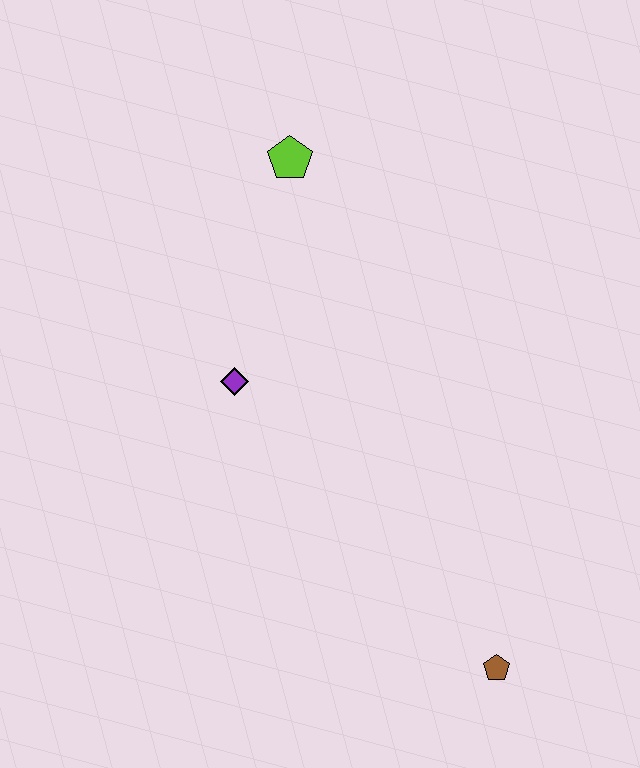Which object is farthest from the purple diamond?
The brown pentagon is farthest from the purple diamond.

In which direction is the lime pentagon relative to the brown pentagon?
The lime pentagon is above the brown pentagon.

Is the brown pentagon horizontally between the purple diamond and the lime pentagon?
No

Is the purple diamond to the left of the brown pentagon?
Yes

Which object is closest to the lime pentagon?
The purple diamond is closest to the lime pentagon.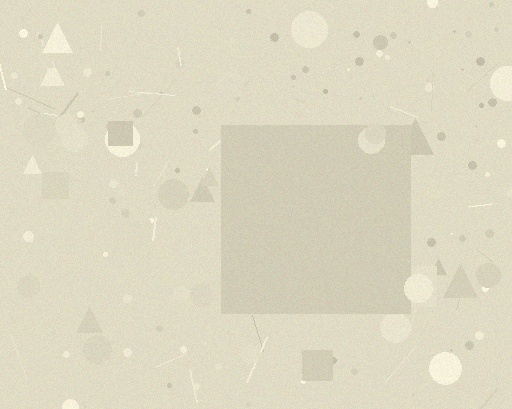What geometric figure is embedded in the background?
A square is embedded in the background.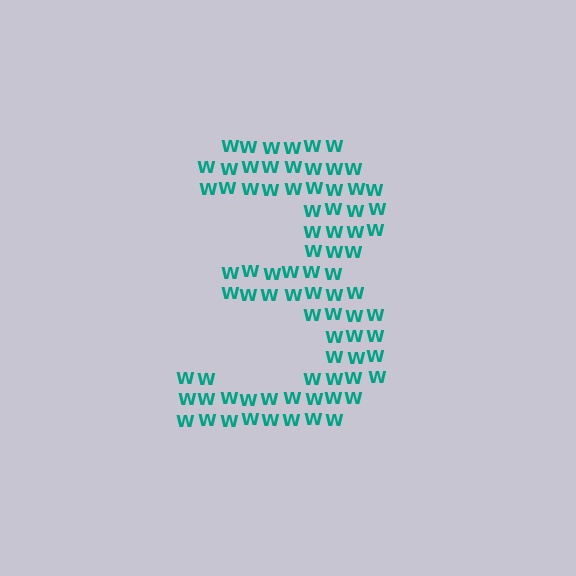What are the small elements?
The small elements are letter W's.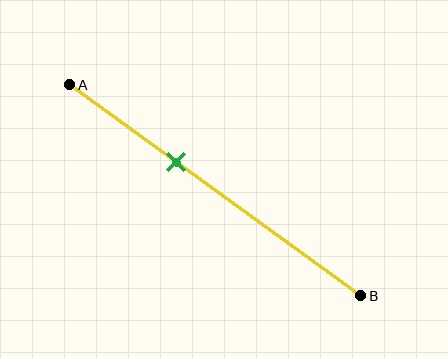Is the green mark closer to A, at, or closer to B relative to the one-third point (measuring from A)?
The green mark is closer to point B than the one-third point of segment AB.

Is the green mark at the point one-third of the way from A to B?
No, the mark is at about 35% from A, not at the 33% one-third point.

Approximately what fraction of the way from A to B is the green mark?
The green mark is approximately 35% of the way from A to B.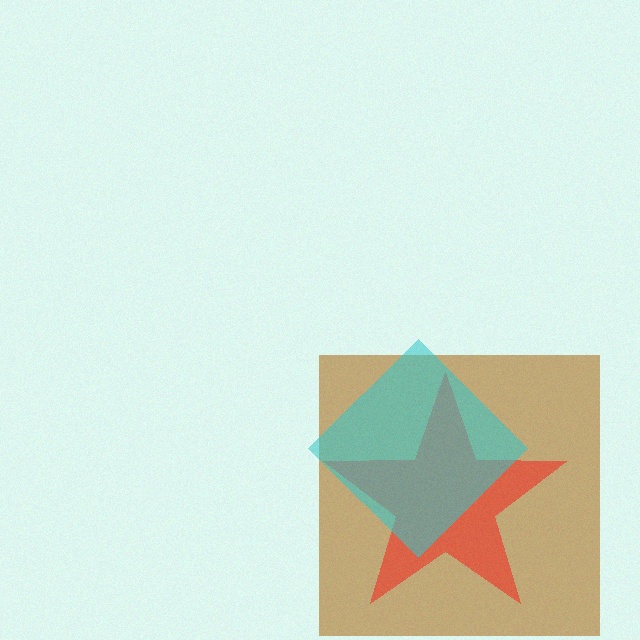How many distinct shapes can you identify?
There are 3 distinct shapes: a brown square, a red star, a cyan diamond.